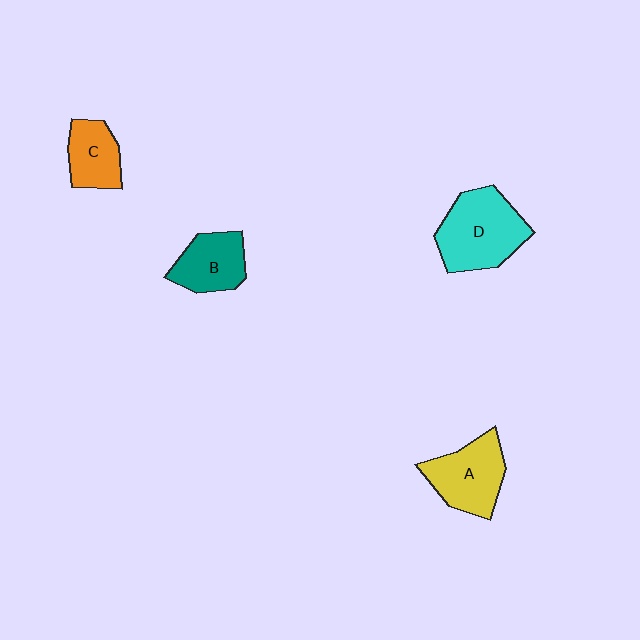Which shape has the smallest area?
Shape C (orange).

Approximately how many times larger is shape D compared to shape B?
Approximately 1.6 times.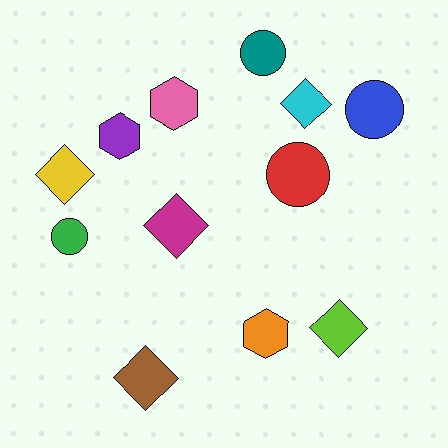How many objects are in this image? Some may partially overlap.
There are 12 objects.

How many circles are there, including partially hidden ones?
There are 4 circles.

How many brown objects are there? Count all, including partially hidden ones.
There is 1 brown object.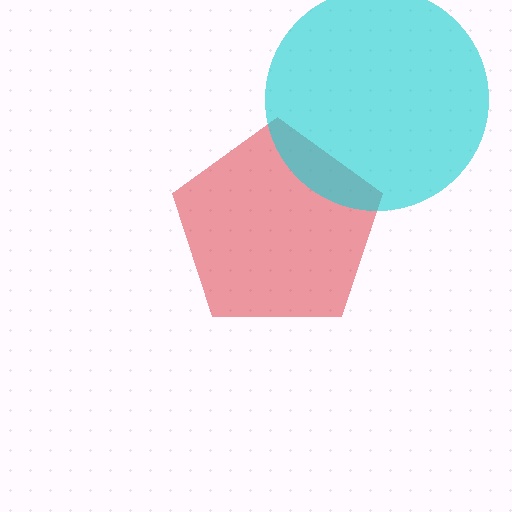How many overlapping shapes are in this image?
There are 2 overlapping shapes in the image.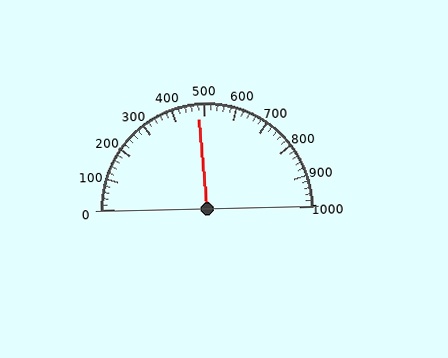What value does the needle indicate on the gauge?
The needle indicates approximately 480.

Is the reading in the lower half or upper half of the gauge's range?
The reading is in the lower half of the range (0 to 1000).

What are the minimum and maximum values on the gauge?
The gauge ranges from 0 to 1000.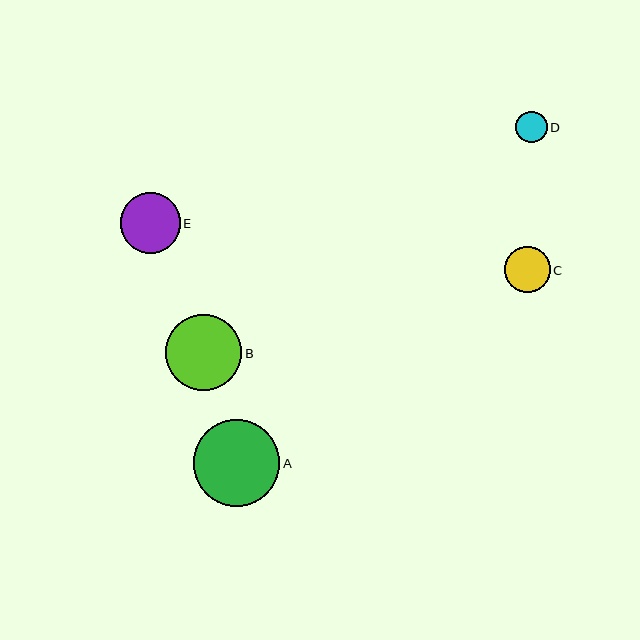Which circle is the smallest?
Circle D is the smallest with a size of approximately 31 pixels.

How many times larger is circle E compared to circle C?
Circle E is approximately 1.3 times the size of circle C.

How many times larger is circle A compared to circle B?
Circle A is approximately 1.1 times the size of circle B.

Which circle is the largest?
Circle A is the largest with a size of approximately 87 pixels.